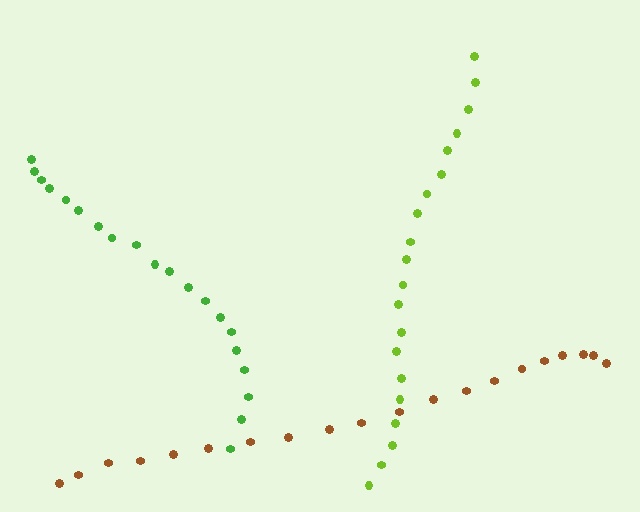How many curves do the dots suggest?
There are 3 distinct paths.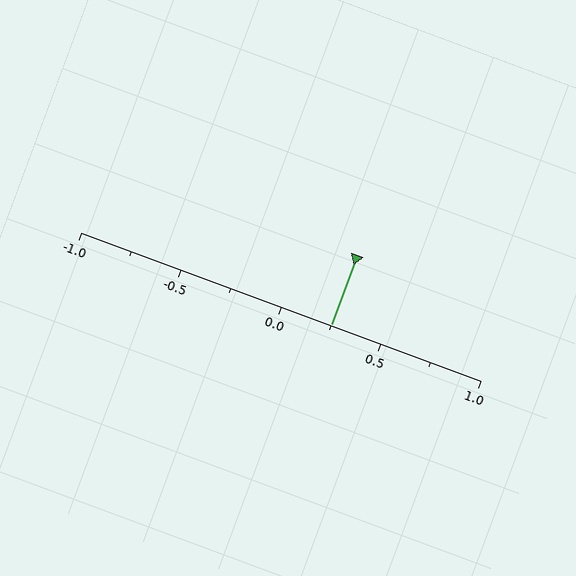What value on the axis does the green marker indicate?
The marker indicates approximately 0.25.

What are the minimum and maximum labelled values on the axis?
The axis runs from -1.0 to 1.0.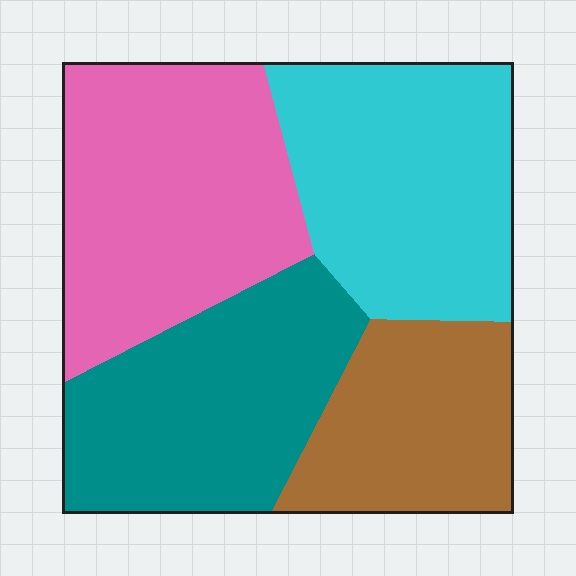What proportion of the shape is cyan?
Cyan takes up about one quarter (1/4) of the shape.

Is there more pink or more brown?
Pink.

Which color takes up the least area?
Brown, at roughly 20%.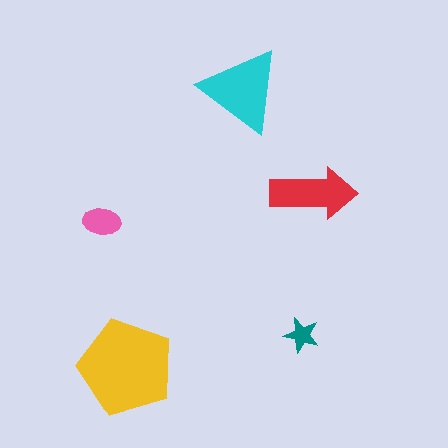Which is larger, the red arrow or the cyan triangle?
The cyan triangle.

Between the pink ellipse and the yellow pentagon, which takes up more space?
The yellow pentagon.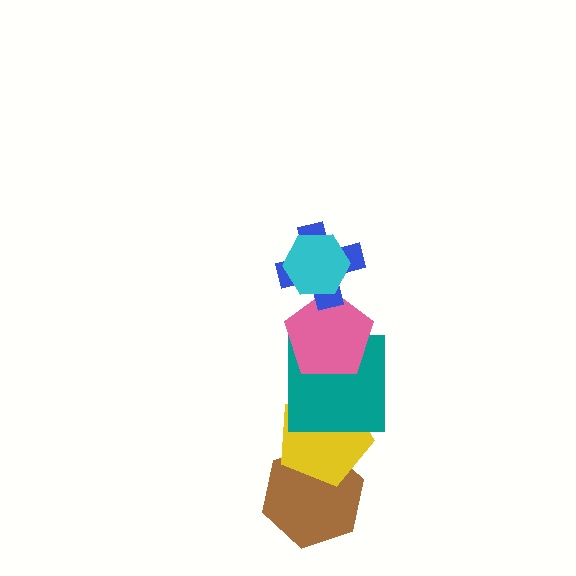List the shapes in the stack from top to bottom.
From top to bottom: the cyan hexagon, the blue cross, the pink pentagon, the teal square, the yellow pentagon, the brown hexagon.